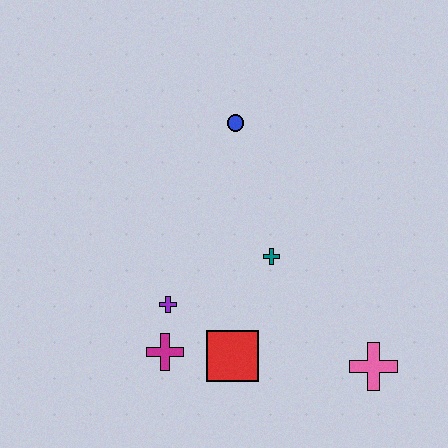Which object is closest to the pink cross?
The red square is closest to the pink cross.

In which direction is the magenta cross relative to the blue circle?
The magenta cross is below the blue circle.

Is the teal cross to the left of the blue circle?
No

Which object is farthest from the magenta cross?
The blue circle is farthest from the magenta cross.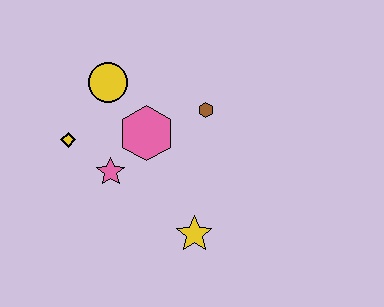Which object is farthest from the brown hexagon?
The yellow diamond is farthest from the brown hexagon.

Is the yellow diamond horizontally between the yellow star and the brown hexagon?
No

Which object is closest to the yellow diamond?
The pink star is closest to the yellow diamond.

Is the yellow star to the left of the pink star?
No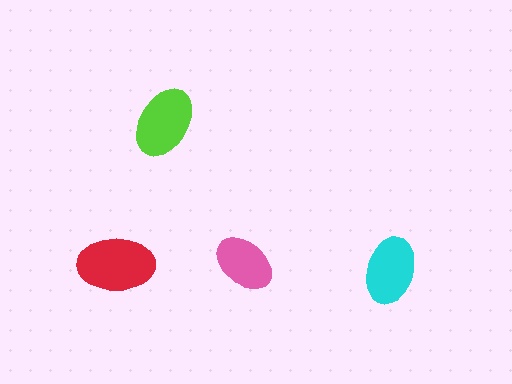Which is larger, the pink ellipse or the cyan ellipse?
The cyan one.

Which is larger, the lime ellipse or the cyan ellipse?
The lime one.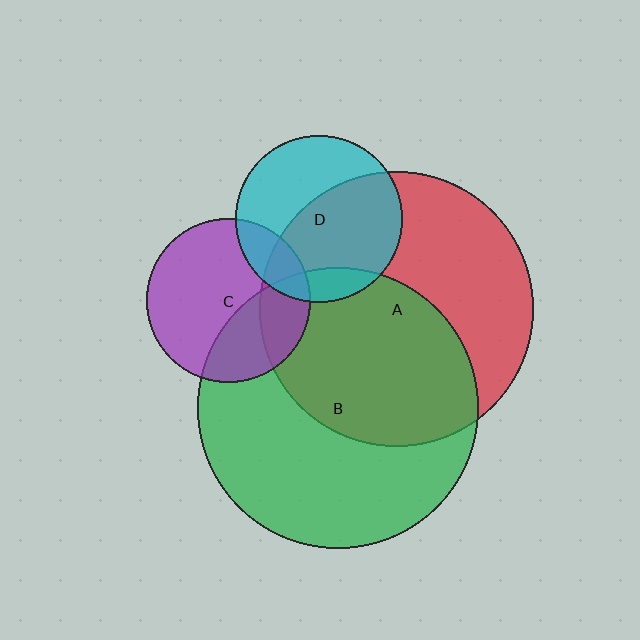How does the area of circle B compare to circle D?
Approximately 2.9 times.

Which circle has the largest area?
Circle B (green).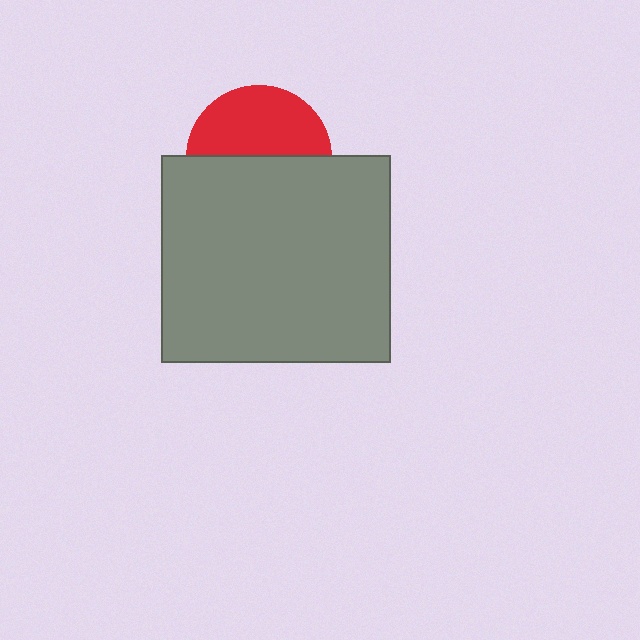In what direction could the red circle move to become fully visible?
The red circle could move up. That would shift it out from behind the gray rectangle entirely.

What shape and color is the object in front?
The object in front is a gray rectangle.